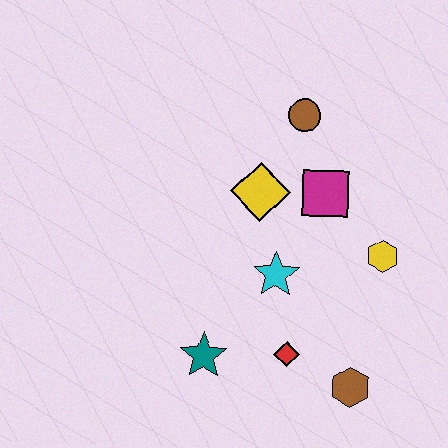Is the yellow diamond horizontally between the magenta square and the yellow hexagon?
No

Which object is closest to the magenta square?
The yellow diamond is closest to the magenta square.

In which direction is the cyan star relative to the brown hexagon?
The cyan star is above the brown hexagon.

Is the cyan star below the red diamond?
No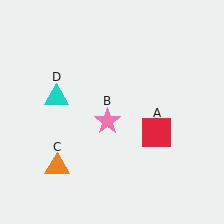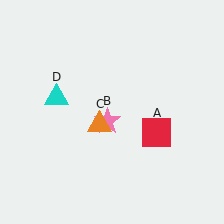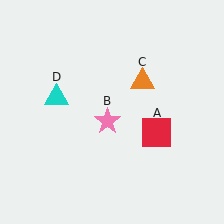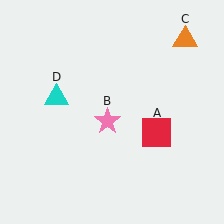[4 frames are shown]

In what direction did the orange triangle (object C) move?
The orange triangle (object C) moved up and to the right.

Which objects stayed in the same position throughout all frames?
Red square (object A) and pink star (object B) and cyan triangle (object D) remained stationary.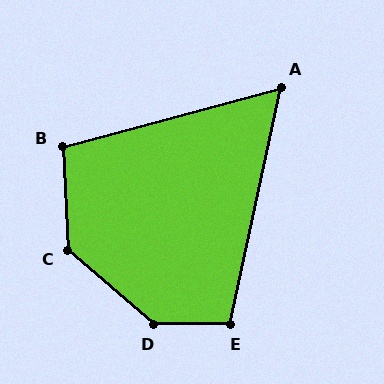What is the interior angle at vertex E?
Approximately 102 degrees (obtuse).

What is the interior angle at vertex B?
Approximately 102 degrees (obtuse).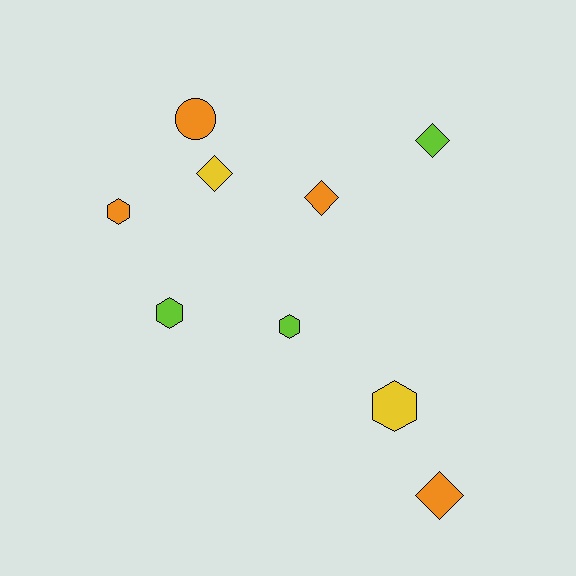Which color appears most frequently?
Orange, with 4 objects.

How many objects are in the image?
There are 9 objects.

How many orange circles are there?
There is 1 orange circle.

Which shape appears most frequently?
Diamond, with 4 objects.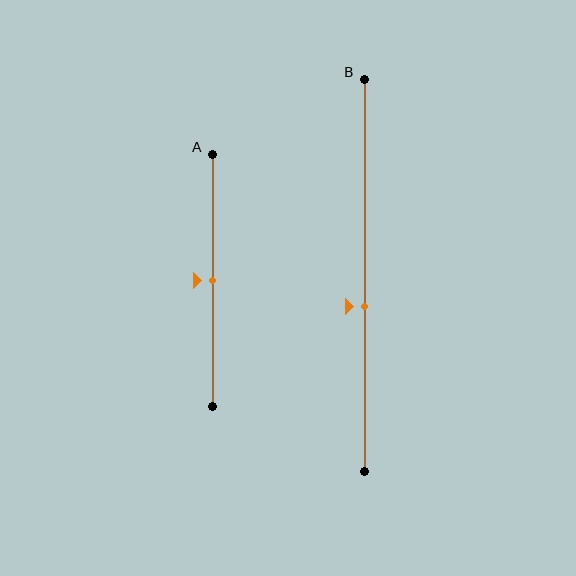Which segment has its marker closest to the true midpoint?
Segment A has its marker closest to the true midpoint.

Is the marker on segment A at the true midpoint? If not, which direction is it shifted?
Yes, the marker on segment A is at the true midpoint.